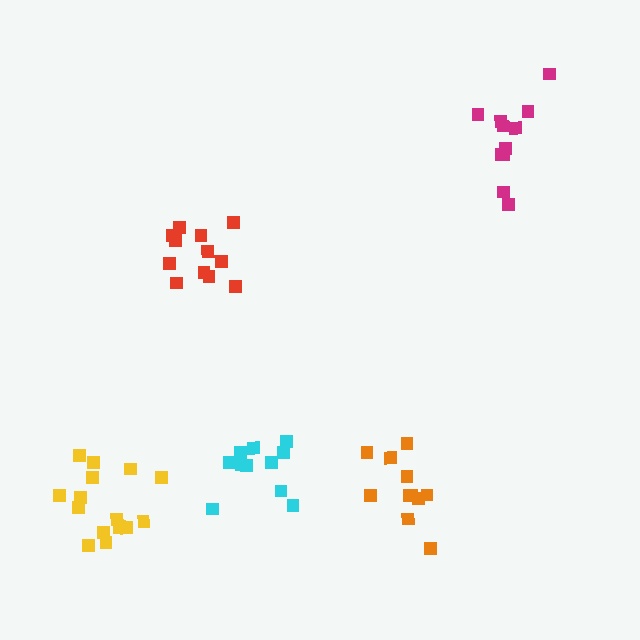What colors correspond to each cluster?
The clusters are colored: red, yellow, orange, cyan, magenta.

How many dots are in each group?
Group 1: 12 dots, Group 2: 15 dots, Group 3: 11 dots, Group 4: 11 dots, Group 5: 11 dots (60 total).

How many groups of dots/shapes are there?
There are 5 groups.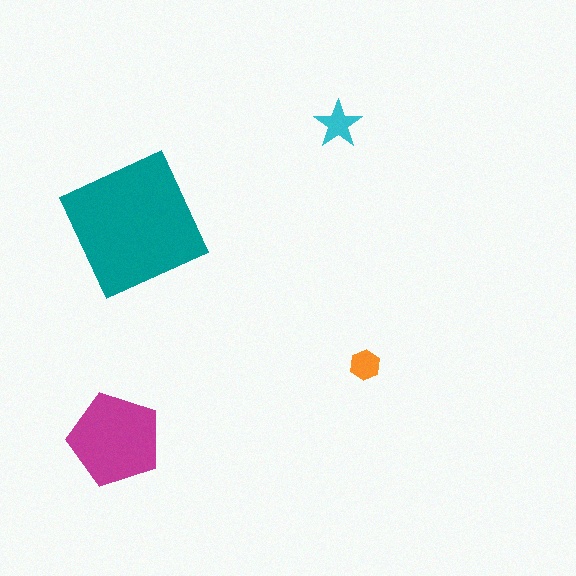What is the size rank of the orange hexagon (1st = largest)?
4th.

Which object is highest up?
The cyan star is topmost.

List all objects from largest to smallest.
The teal square, the magenta pentagon, the cyan star, the orange hexagon.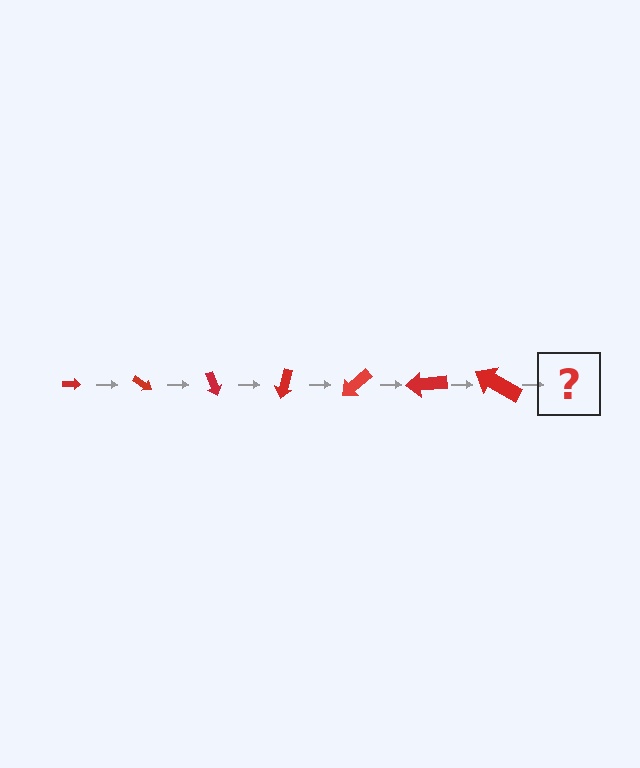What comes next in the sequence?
The next element should be an arrow, larger than the previous one and rotated 245 degrees from the start.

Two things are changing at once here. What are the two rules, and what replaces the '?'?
The two rules are that the arrow grows larger each step and it rotates 35 degrees each step. The '?' should be an arrow, larger than the previous one and rotated 245 degrees from the start.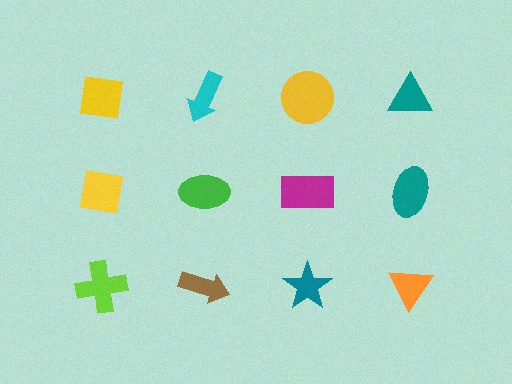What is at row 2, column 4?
A teal ellipse.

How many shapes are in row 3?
4 shapes.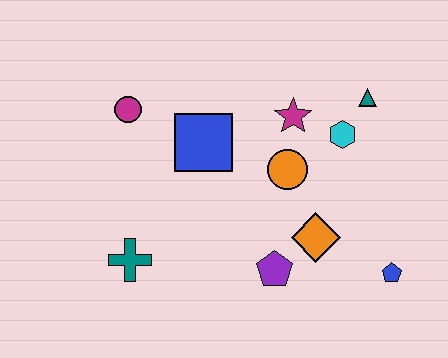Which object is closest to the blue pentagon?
The orange diamond is closest to the blue pentagon.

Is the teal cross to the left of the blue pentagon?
Yes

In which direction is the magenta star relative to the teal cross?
The magenta star is to the right of the teal cross.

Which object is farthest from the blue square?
The blue pentagon is farthest from the blue square.